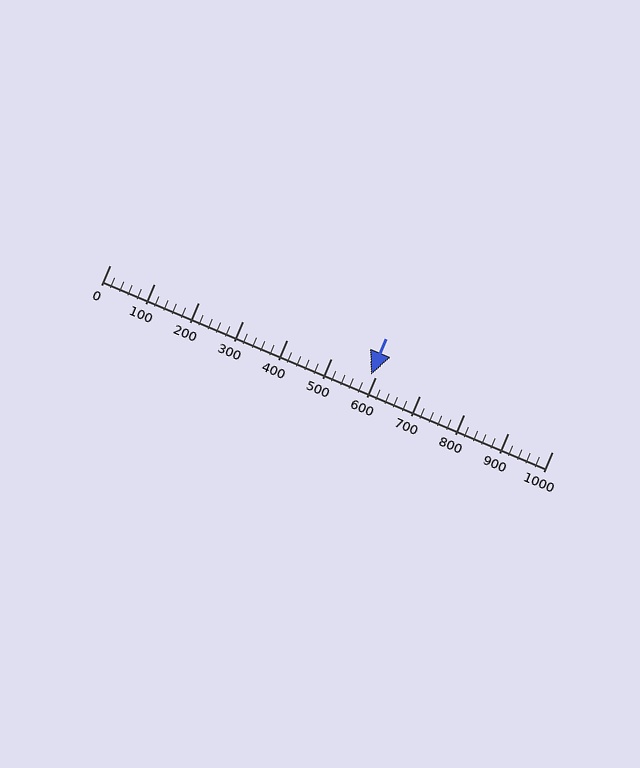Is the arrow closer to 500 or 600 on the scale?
The arrow is closer to 600.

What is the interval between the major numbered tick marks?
The major tick marks are spaced 100 units apart.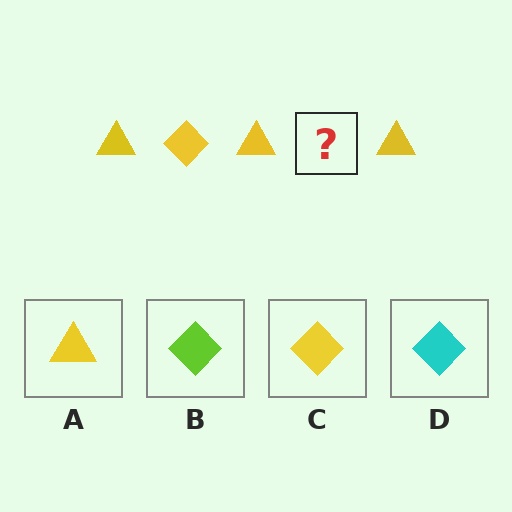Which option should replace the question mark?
Option C.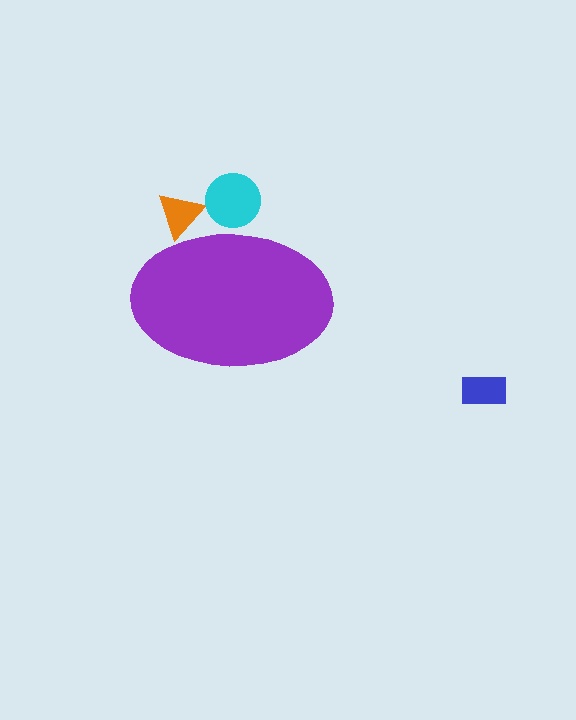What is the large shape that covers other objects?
A purple ellipse.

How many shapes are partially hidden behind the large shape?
2 shapes are partially hidden.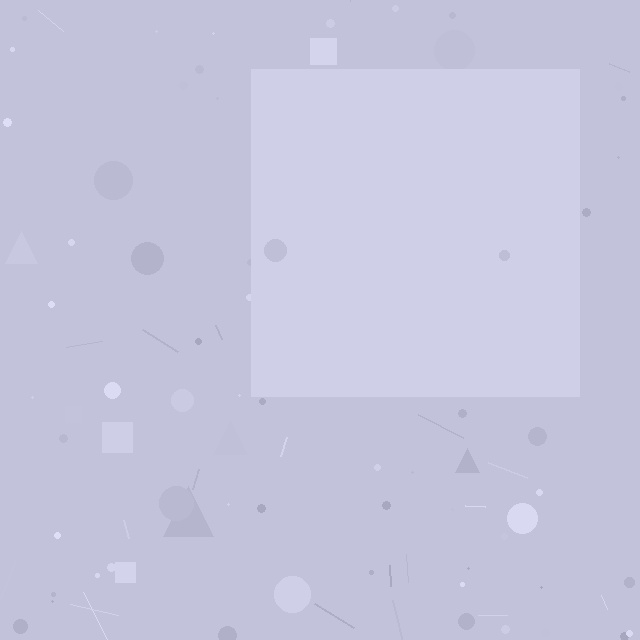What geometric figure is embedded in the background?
A square is embedded in the background.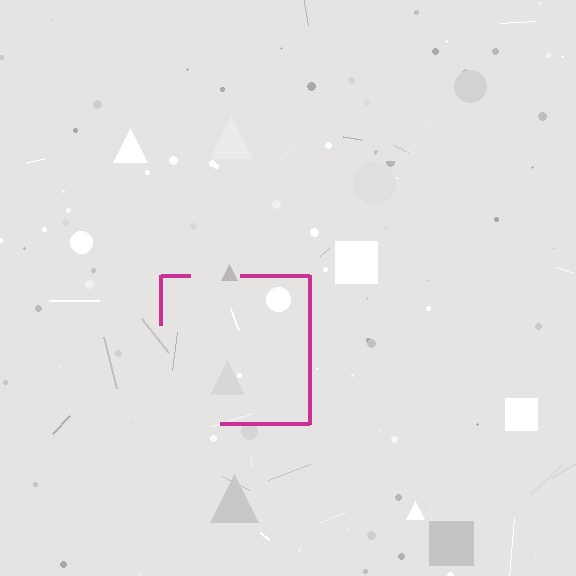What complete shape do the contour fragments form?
The contour fragments form a square.